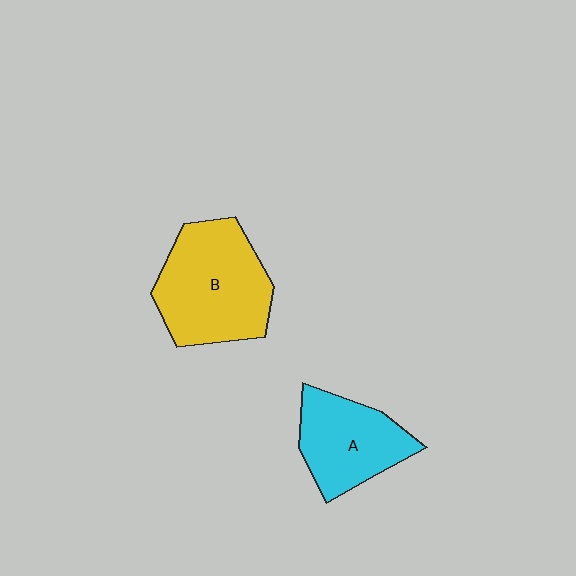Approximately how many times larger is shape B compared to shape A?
Approximately 1.4 times.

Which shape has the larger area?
Shape B (yellow).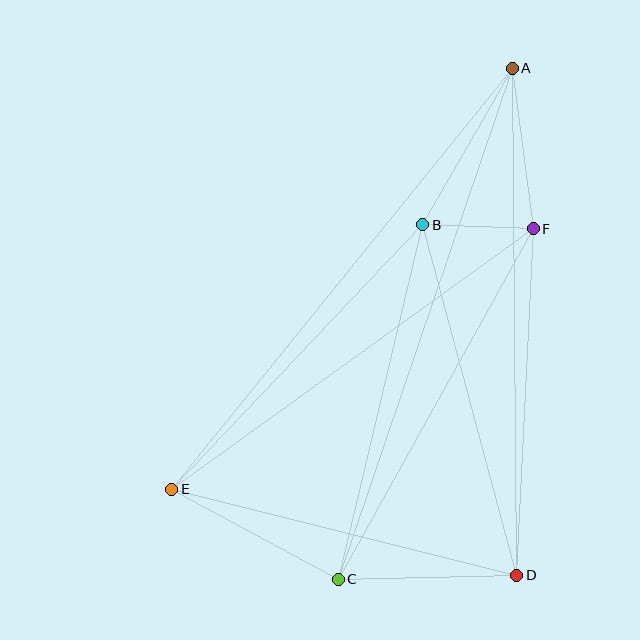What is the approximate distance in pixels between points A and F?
The distance between A and F is approximately 162 pixels.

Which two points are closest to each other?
Points B and F are closest to each other.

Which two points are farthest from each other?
Points A and E are farthest from each other.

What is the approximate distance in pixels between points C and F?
The distance between C and F is approximately 401 pixels.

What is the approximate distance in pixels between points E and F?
The distance between E and F is approximately 445 pixels.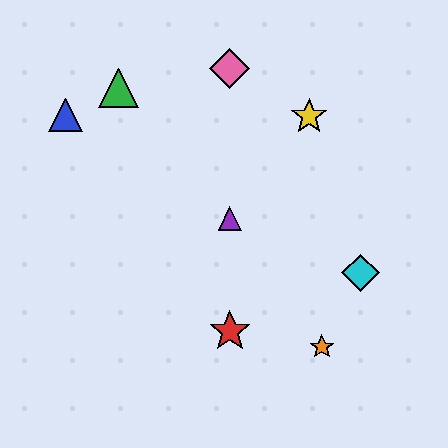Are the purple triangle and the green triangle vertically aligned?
No, the purple triangle is at x≈230 and the green triangle is at x≈119.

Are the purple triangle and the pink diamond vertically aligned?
Yes, both are at x≈230.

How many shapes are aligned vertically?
3 shapes (the red star, the purple triangle, the pink diamond) are aligned vertically.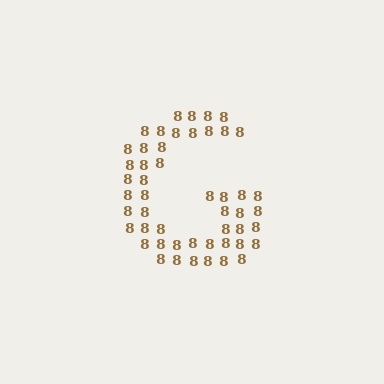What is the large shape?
The large shape is the letter G.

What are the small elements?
The small elements are digit 8's.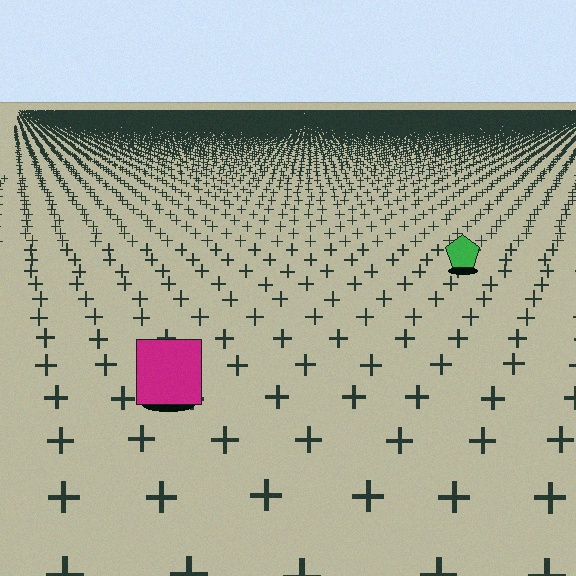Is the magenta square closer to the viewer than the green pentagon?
Yes. The magenta square is closer — you can tell from the texture gradient: the ground texture is coarser near it.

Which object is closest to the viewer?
The magenta square is closest. The texture marks near it are larger and more spread out.